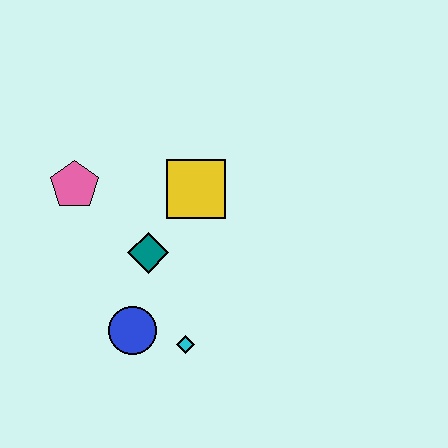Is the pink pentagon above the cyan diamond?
Yes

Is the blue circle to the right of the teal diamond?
No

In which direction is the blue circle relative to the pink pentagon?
The blue circle is below the pink pentagon.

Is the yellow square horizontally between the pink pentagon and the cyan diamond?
No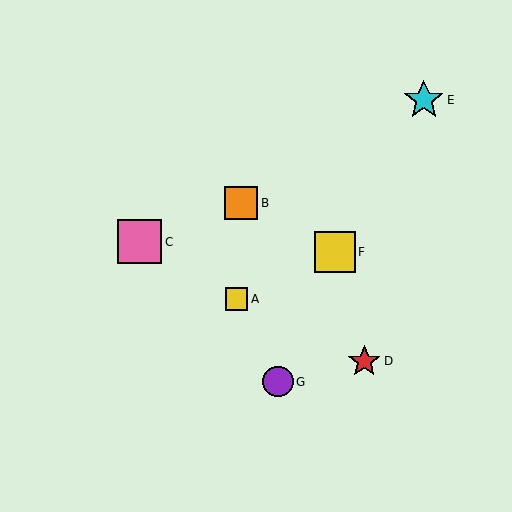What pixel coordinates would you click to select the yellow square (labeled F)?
Click at (335, 252) to select the yellow square F.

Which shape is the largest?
The pink square (labeled C) is the largest.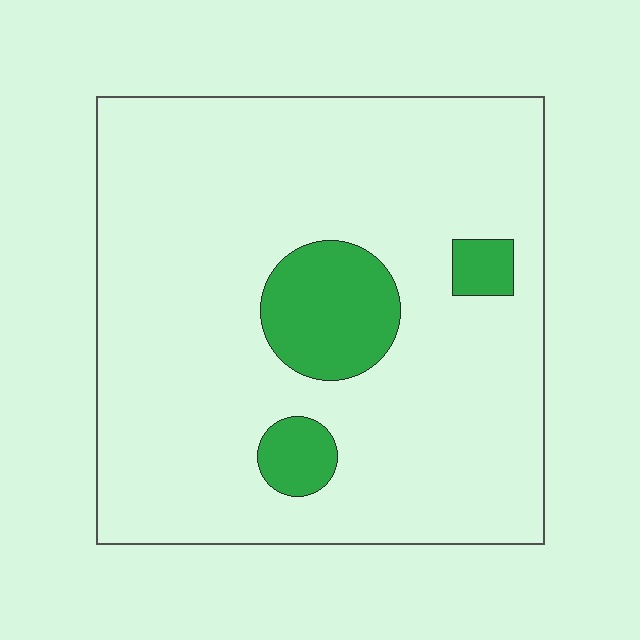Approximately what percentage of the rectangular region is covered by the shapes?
Approximately 10%.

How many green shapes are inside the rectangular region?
3.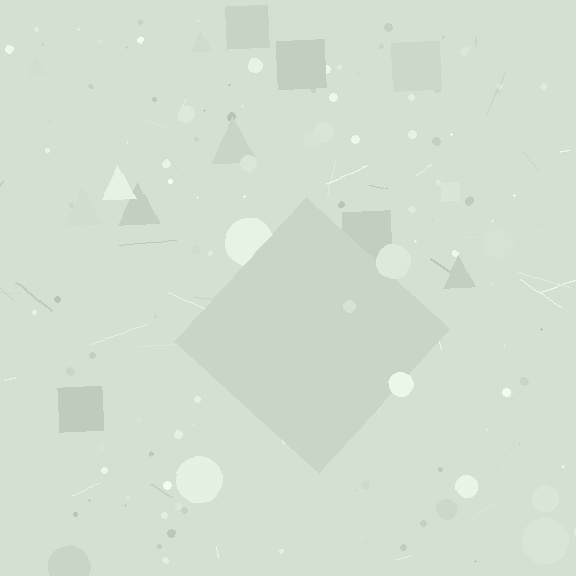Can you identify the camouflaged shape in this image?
The camouflaged shape is a diamond.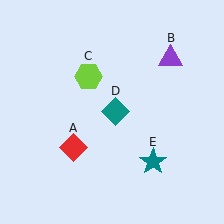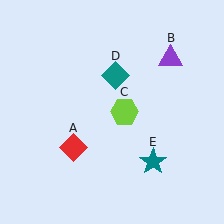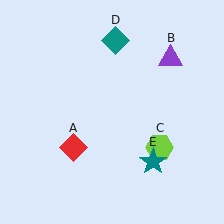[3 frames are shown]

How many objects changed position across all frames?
2 objects changed position: lime hexagon (object C), teal diamond (object D).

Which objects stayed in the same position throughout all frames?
Red diamond (object A) and purple triangle (object B) and teal star (object E) remained stationary.